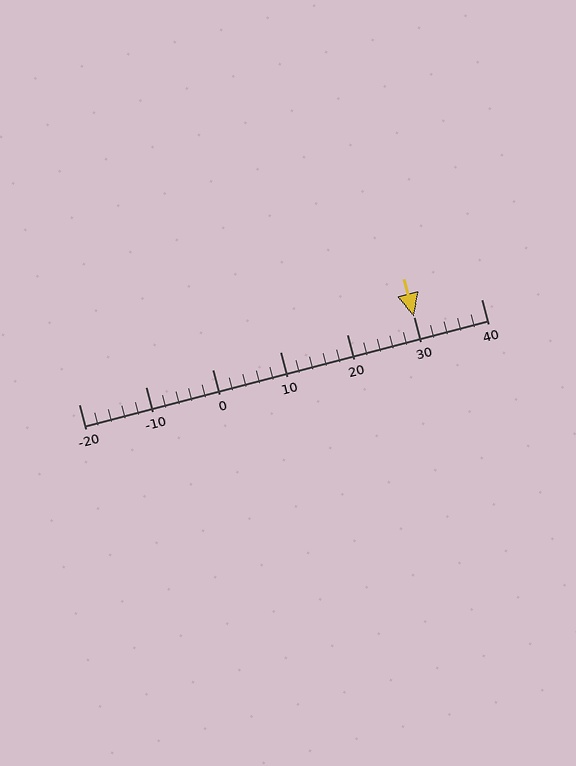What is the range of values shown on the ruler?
The ruler shows values from -20 to 40.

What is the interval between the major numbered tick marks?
The major tick marks are spaced 10 units apart.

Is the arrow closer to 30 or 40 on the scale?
The arrow is closer to 30.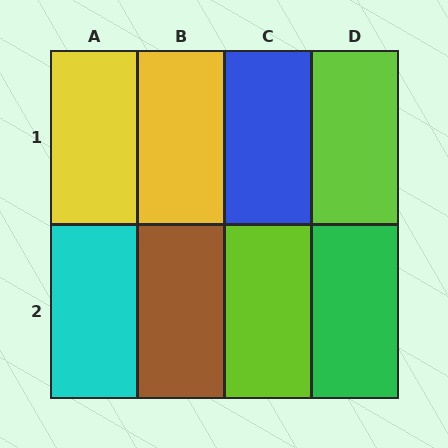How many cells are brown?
1 cell is brown.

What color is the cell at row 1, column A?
Yellow.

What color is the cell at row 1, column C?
Blue.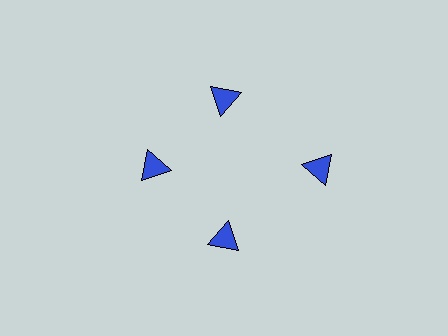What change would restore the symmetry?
The symmetry would be restored by moving it inward, back onto the ring so that all 4 triangles sit at equal angles and equal distance from the center.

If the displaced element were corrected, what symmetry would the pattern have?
It would have 4-fold rotational symmetry — the pattern would map onto itself every 90 degrees.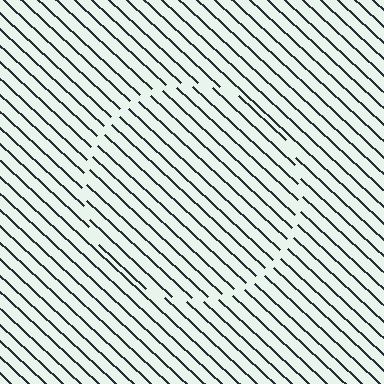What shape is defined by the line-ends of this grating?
An illusory circle. The interior of the shape contains the same grating, shifted by half a period — the contour is defined by the phase discontinuity where line-ends from the inner and outer gratings abut.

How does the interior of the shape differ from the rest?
The interior of the shape contains the same grating, shifted by half a period — the contour is defined by the phase discontinuity where line-ends from the inner and outer gratings abut.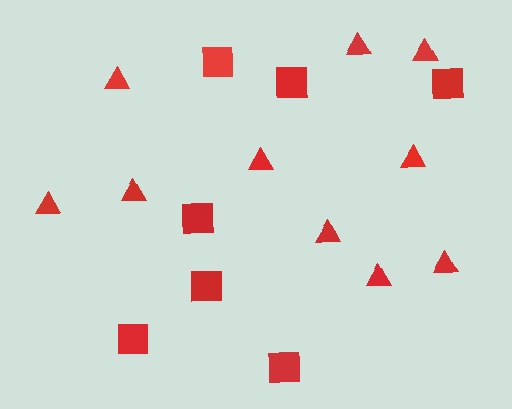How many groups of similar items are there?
There are 2 groups: one group of triangles (10) and one group of squares (7).